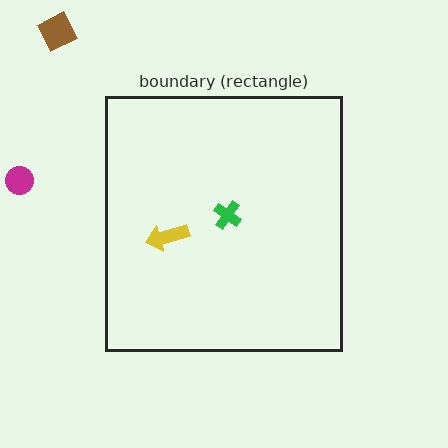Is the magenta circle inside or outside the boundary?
Outside.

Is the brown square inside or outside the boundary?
Outside.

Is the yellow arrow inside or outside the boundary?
Inside.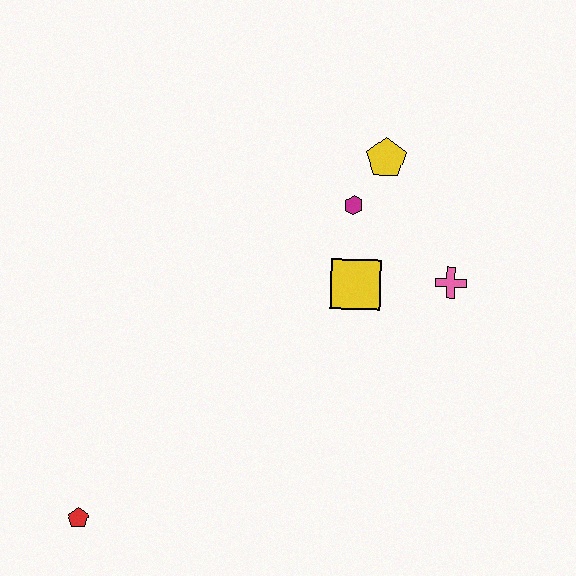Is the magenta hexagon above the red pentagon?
Yes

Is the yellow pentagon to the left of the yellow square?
No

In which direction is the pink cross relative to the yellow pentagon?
The pink cross is below the yellow pentagon.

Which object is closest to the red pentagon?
The yellow square is closest to the red pentagon.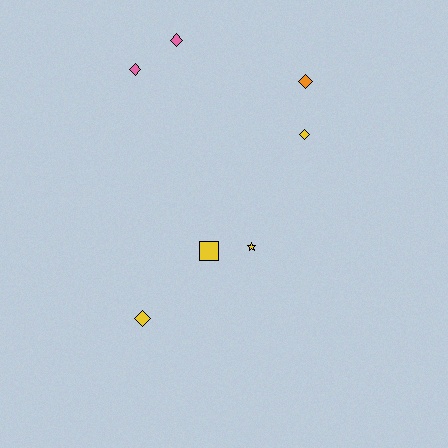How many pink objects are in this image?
There are 2 pink objects.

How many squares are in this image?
There is 1 square.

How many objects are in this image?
There are 7 objects.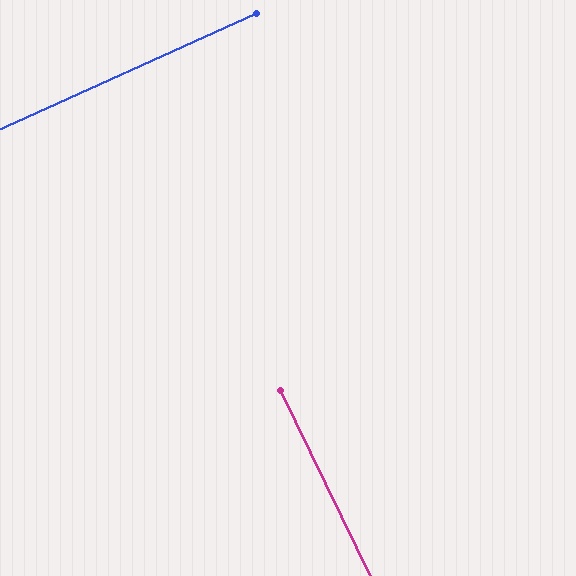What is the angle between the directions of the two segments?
Approximately 89 degrees.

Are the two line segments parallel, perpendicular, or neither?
Perpendicular — they meet at approximately 89°.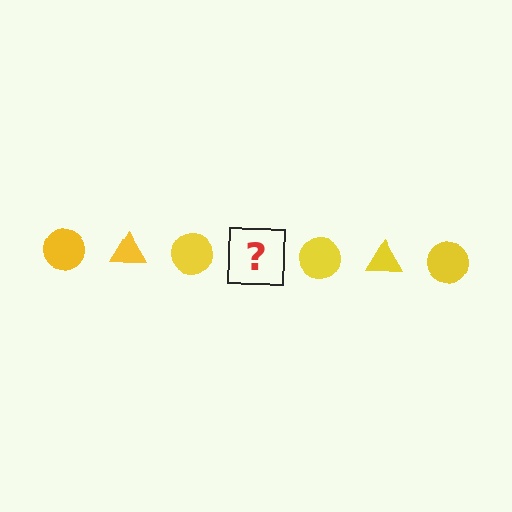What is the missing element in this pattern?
The missing element is a yellow triangle.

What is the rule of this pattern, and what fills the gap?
The rule is that the pattern cycles through circle, triangle shapes in yellow. The gap should be filled with a yellow triangle.